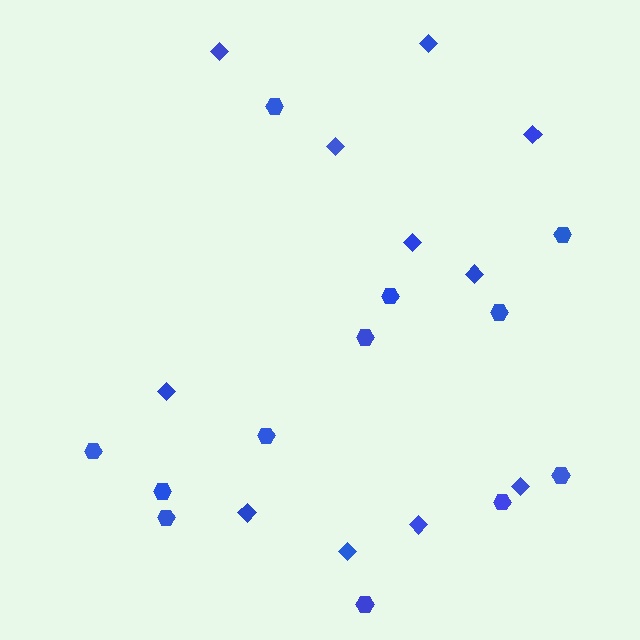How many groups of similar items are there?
There are 2 groups: one group of diamonds (11) and one group of hexagons (12).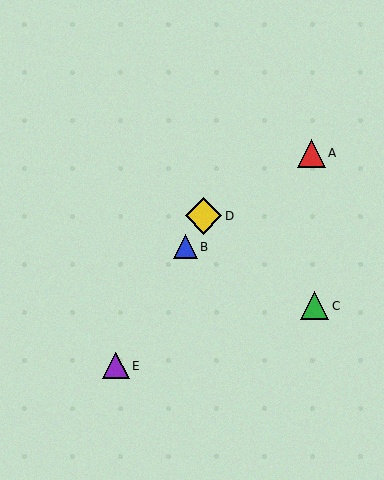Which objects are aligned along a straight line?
Objects B, D, E are aligned along a straight line.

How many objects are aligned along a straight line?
3 objects (B, D, E) are aligned along a straight line.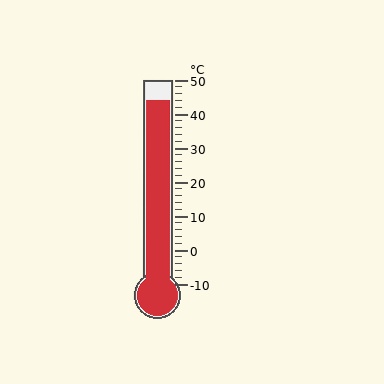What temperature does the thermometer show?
The thermometer shows approximately 44°C.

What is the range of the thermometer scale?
The thermometer scale ranges from -10°C to 50°C.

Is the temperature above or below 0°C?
The temperature is above 0°C.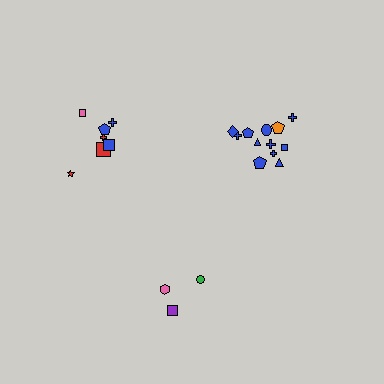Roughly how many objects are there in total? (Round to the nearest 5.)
Roughly 20 objects in total.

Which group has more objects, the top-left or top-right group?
The top-right group.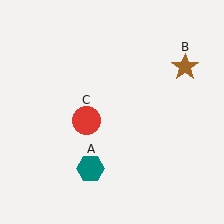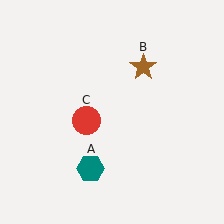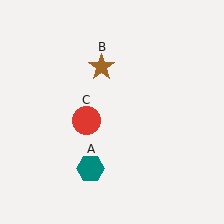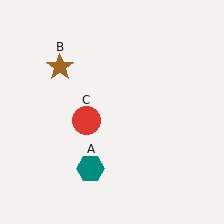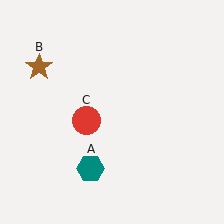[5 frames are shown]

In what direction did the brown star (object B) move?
The brown star (object B) moved left.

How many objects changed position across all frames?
1 object changed position: brown star (object B).